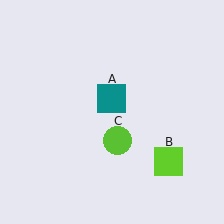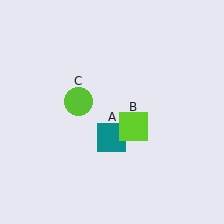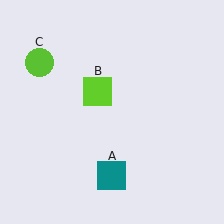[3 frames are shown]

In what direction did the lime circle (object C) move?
The lime circle (object C) moved up and to the left.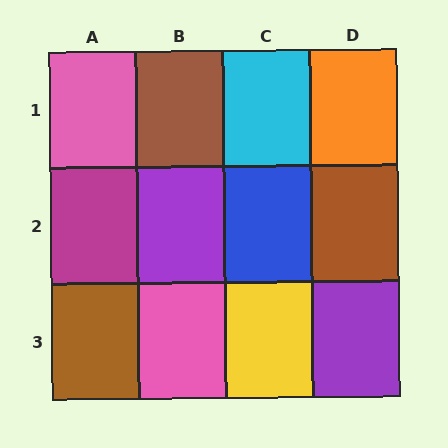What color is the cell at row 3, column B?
Pink.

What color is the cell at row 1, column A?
Pink.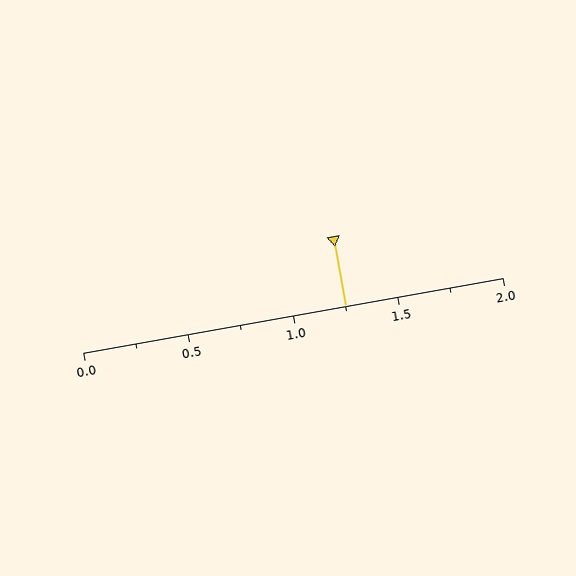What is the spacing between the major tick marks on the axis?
The major ticks are spaced 0.5 apart.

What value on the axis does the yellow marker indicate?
The marker indicates approximately 1.25.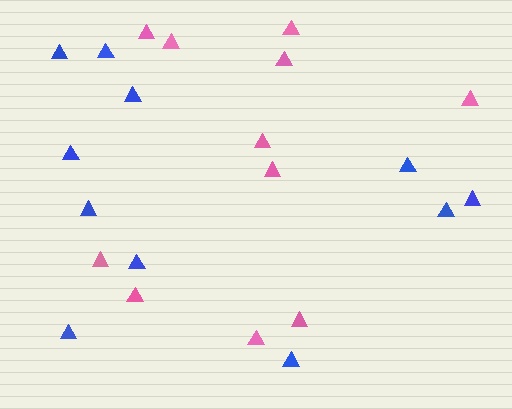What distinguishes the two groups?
There are 2 groups: one group of pink triangles (11) and one group of blue triangles (11).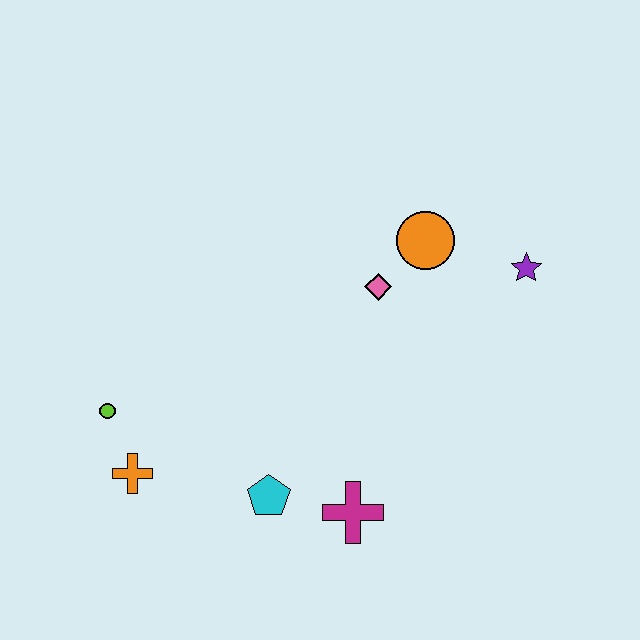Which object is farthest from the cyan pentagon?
The purple star is farthest from the cyan pentagon.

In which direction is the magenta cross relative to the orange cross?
The magenta cross is to the right of the orange cross.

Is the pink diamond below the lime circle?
No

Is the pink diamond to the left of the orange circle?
Yes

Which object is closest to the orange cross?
The lime circle is closest to the orange cross.